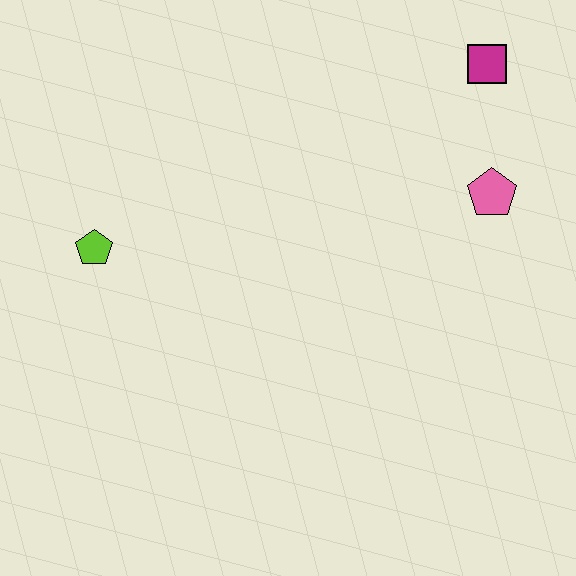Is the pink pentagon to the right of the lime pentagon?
Yes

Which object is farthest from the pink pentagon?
The lime pentagon is farthest from the pink pentagon.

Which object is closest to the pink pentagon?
The magenta square is closest to the pink pentagon.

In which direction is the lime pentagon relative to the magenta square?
The lime pentagon is to the left of the magenta square.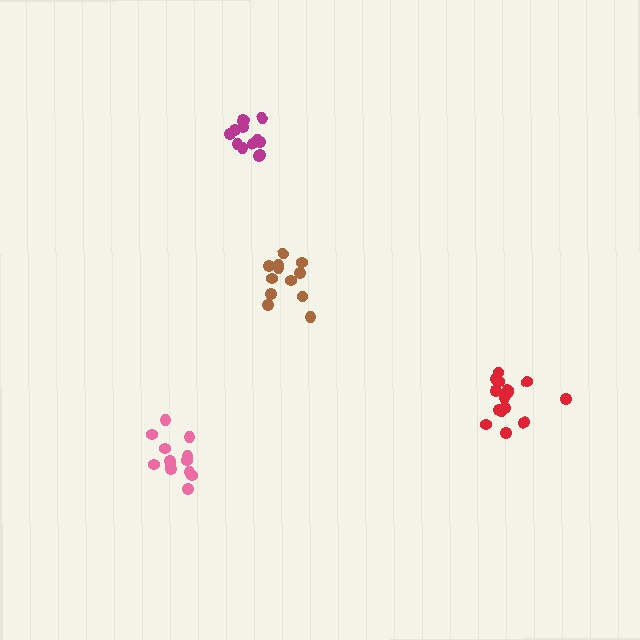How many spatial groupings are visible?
There are 4 spatial groupings.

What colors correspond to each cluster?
The clusters are colored: brown, red, pink, magenta.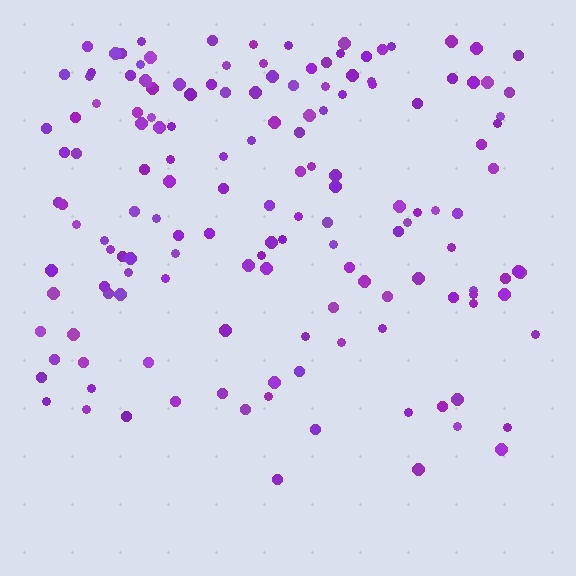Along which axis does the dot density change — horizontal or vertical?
Vertical.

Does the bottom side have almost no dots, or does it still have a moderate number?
Still a moderate number, just noticeably fewer than the top.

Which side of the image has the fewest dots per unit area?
The bottom.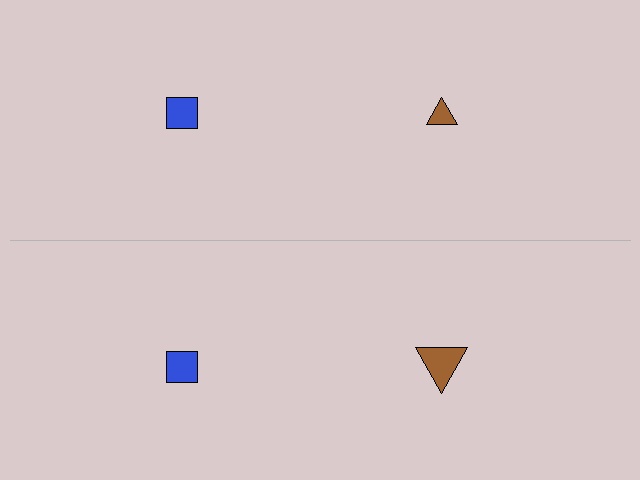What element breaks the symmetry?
The brown triangle on the bottom side has a different size than its mirror counterpart.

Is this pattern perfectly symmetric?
No, the pattern is not perfectly symmetric. The brown triangle on the bottom side has a different size than its mirror counterpart.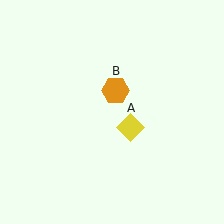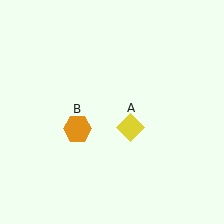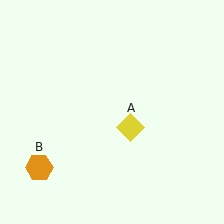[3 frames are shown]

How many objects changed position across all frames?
1 object changed position: orange hexagon (object B).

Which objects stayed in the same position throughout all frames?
Yellow diamond (object A) remained stationary.